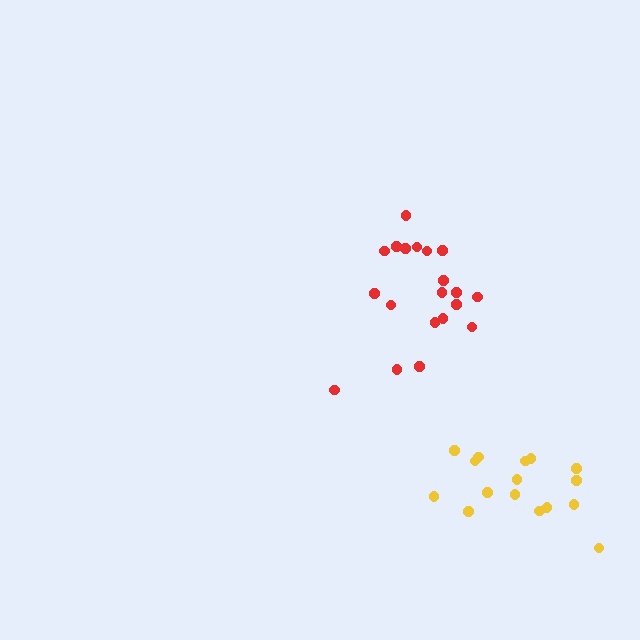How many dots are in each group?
Group 1: 16 dots, Group 2: 20 dots (36 total).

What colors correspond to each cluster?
The clusters are colored: yellow, red.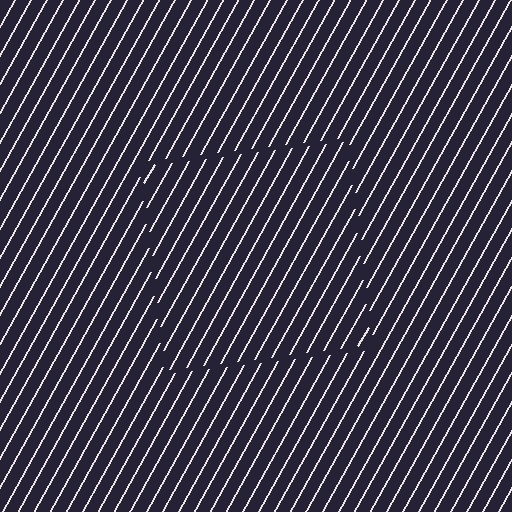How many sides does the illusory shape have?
4 sides — the line-ends trace a square.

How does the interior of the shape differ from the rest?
The interior of the shape contains the same grating, shifted by half a period — the contour is defined by the phase discontinuity where line-ends from the inner and outer gratings abut.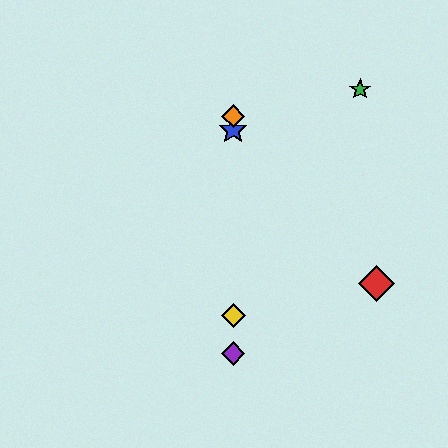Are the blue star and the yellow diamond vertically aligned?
Yes, both are at x≈233.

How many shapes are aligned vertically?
4 shapes (the blue star, the yellow diamond, the purple diamond, the orange diamond) are aligned vertically.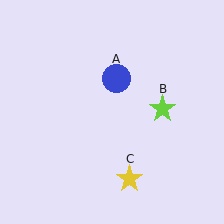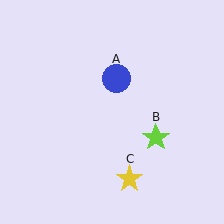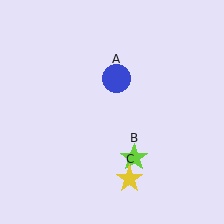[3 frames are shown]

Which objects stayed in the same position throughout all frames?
Blue circle (object A) and yellow star (object C) remained stationary.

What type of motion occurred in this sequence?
The lime star (object B) rotated clockwise around the center of the scene.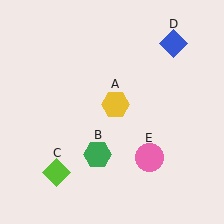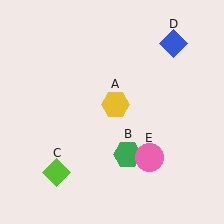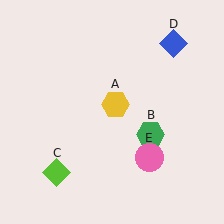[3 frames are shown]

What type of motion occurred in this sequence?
The green hexagon (object B) rotated counterclockwise around the center of the scene.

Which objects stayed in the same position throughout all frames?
Yellow hexagon (object A) and lime diamond (object C) and blue diamond (object D) and pink circle (object E) remained stationary.